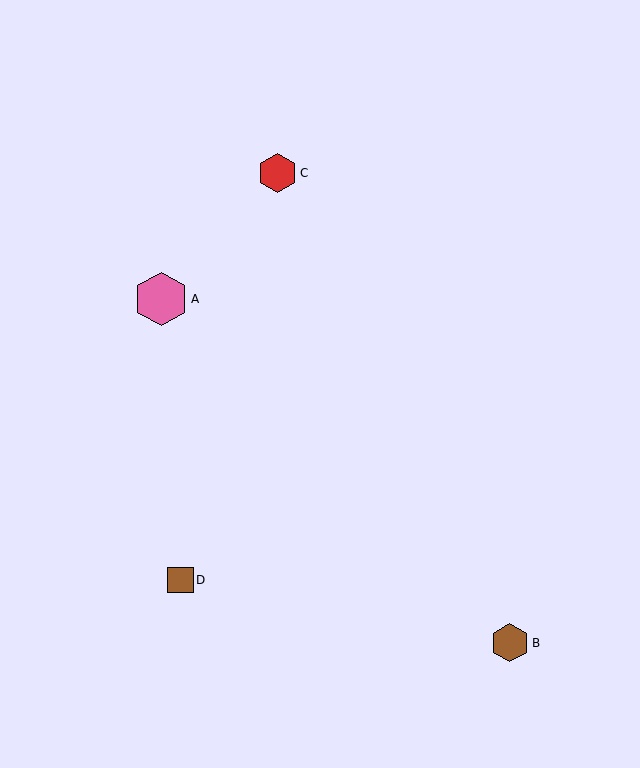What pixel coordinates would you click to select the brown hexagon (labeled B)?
Click at (510, 643) to select the brown hexagon B.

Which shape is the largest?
The pink hexagon (labeled A) is the largest.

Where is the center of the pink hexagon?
The center of the pink hexagon is at (161, 299).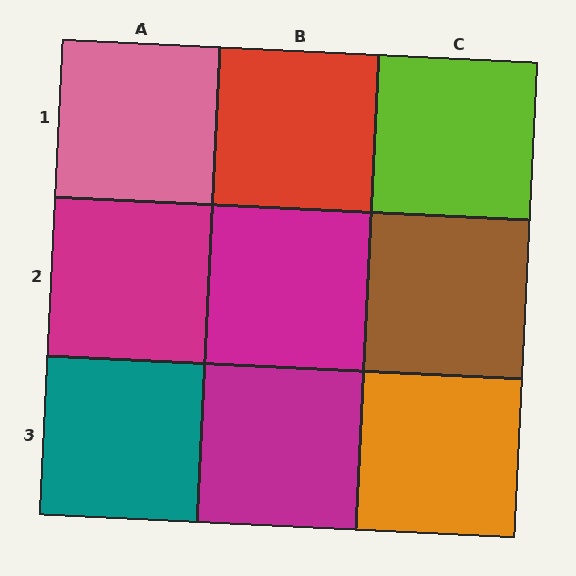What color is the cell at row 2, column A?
Magenta.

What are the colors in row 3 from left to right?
Teal, magenta, orange.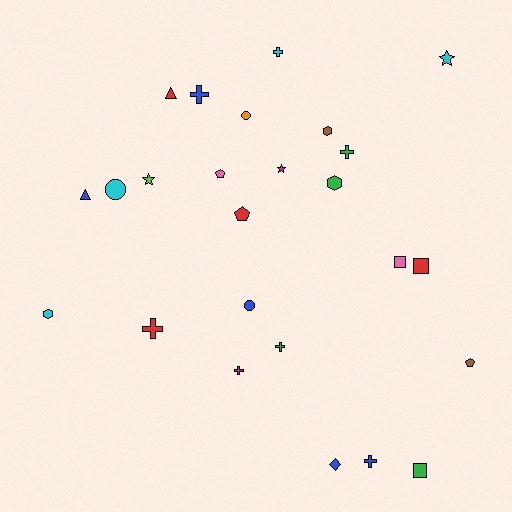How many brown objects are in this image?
There are 2 brown objects.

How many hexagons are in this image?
There are 3 hexagons.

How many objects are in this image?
There are 25 objects.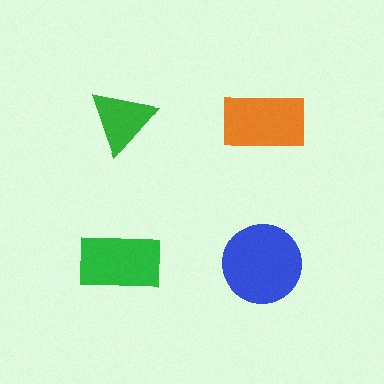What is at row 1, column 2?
An orange rectangle.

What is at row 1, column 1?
A green triangle.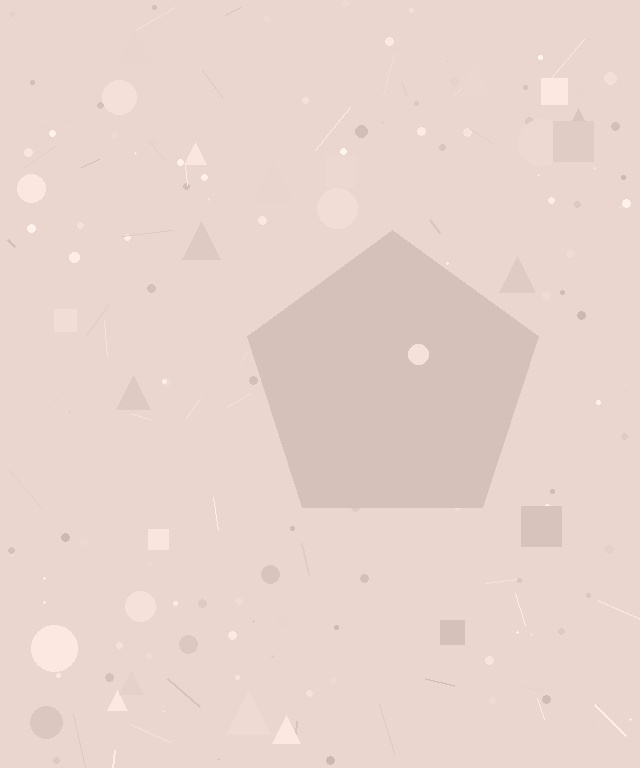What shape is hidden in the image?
A pentagon is hidden in the image.